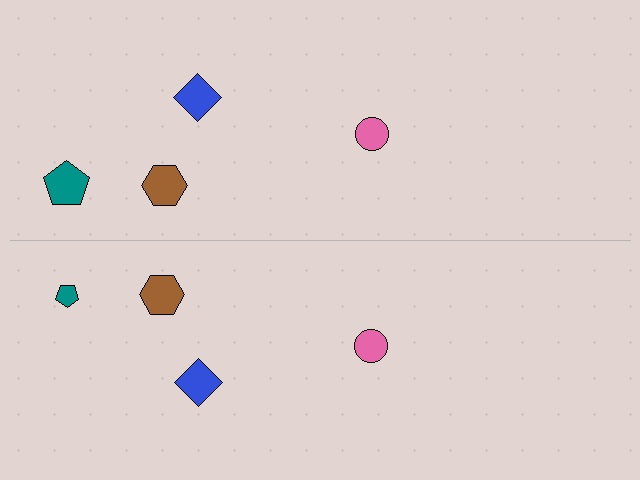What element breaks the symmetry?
The teal pentagon on the bottom side has a different size than its mirror counterpart.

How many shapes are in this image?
There are 8 shapes in this image.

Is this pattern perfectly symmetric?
No, the pattern is not perfectly symmetric. The teal pentagon on the bottom side has a different size than its mirror counterpart.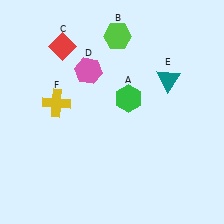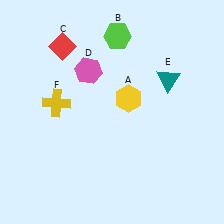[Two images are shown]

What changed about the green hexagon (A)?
In Image 1, A is green. In Image 2, it changed to yellow.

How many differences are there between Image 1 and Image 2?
There is 1 difference between the two images.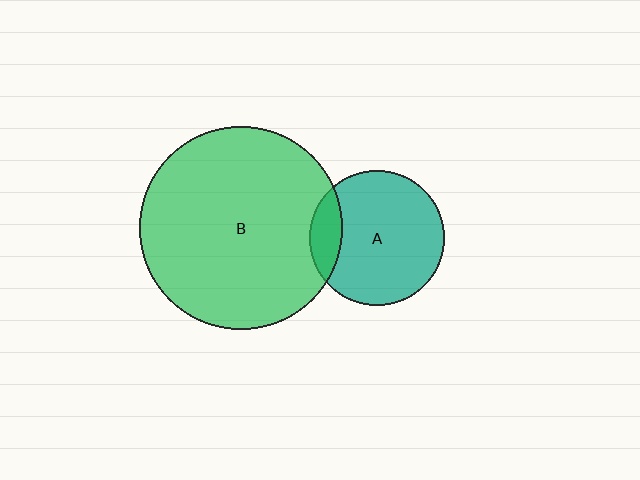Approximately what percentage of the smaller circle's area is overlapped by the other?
Approximately 15%.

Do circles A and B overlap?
Yes.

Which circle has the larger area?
Circle B (green).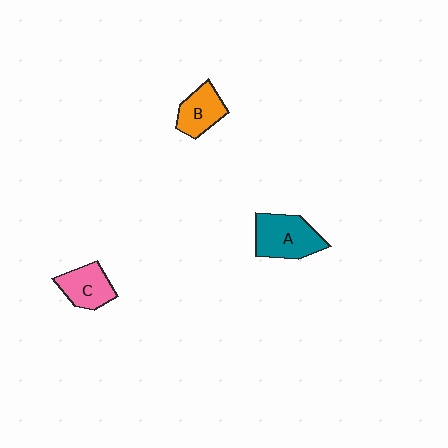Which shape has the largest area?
Shape A (teal).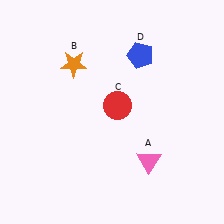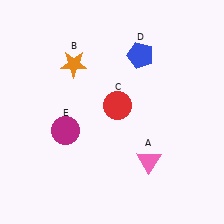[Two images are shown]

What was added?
A magenta circle (E) was added in Image 2.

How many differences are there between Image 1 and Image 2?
There is 1 difference between the two images.